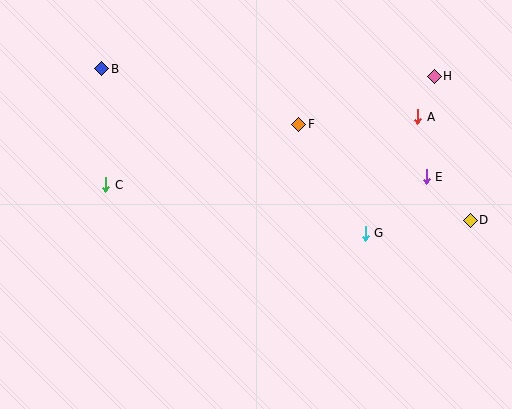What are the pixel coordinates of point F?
Point F is at (299, 124).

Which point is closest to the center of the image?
Point F at (299, 124) is closest to the center.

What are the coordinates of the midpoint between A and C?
The midpoint between A and C is at (262, 151).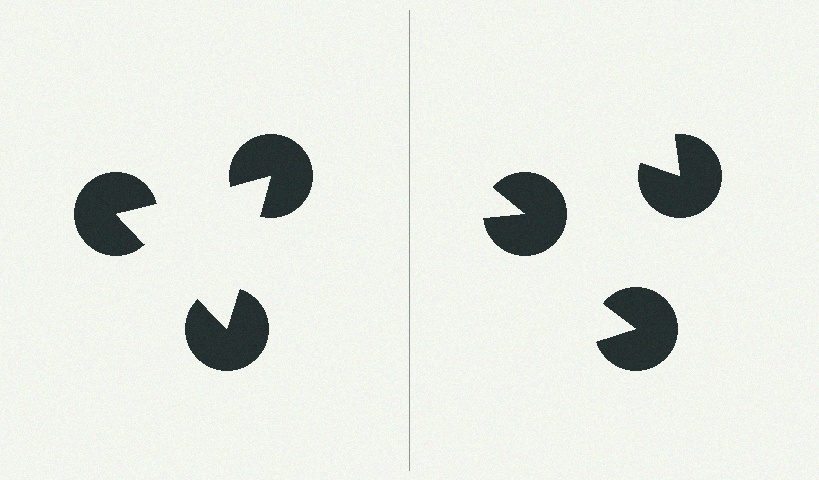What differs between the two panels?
The pac-man discs are positioned identically on both sides; only the wedge orientations differ. On the left they align to a triangle; on the right they are misaligned.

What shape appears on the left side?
An illusory triangle.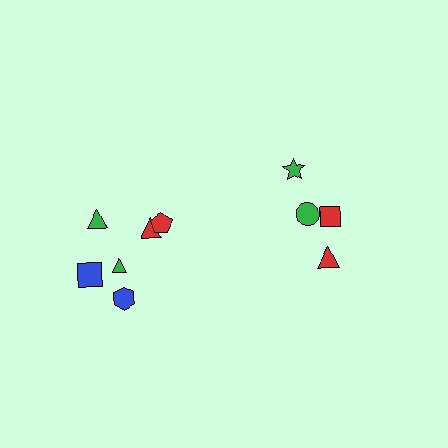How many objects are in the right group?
There are 4 objects.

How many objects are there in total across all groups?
There are 10 objects.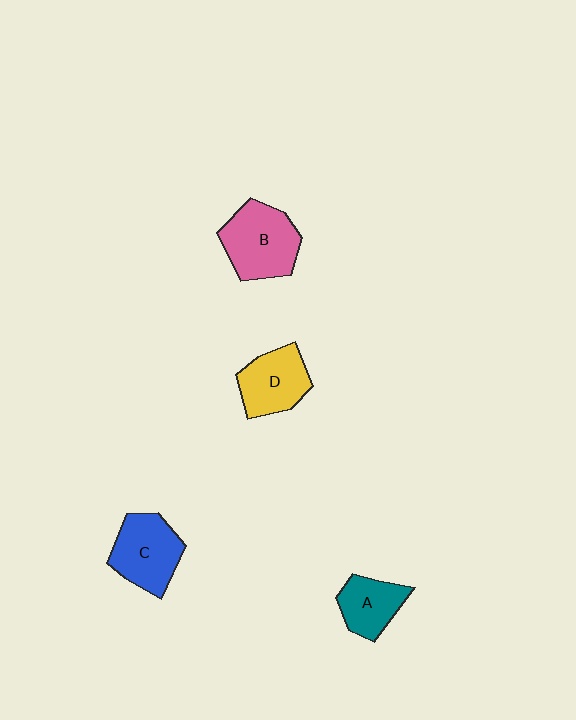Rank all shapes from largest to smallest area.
From largest to smallest: B (pink), C (blue), D (yellow), A (teal).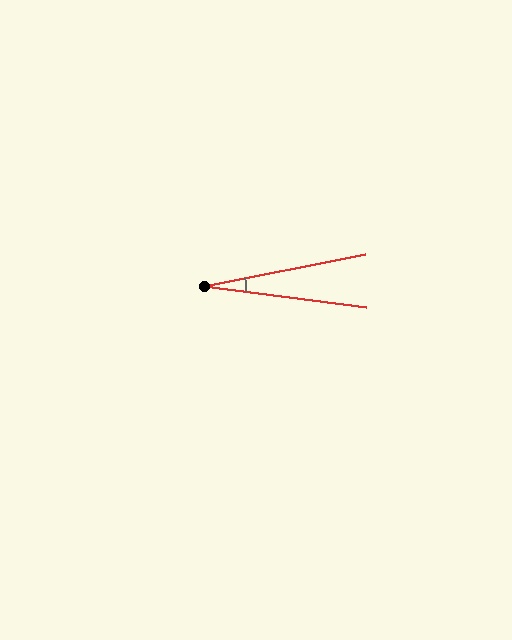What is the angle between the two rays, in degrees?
Approximately 18 degrees.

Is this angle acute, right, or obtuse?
It is acute.